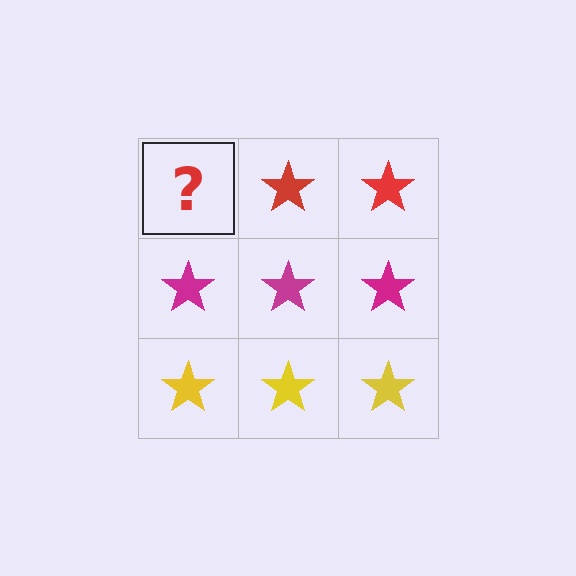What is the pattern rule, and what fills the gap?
The rule is that each row has a consistent color. The gap should be filled with a red star.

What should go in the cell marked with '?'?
The missing cell should contain a red star.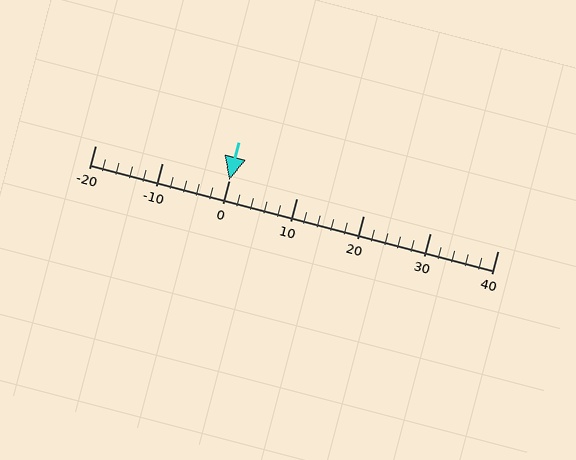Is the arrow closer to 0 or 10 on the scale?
The arrow is closer to 0.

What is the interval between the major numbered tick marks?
The major tick marks are spaced 10 units apart.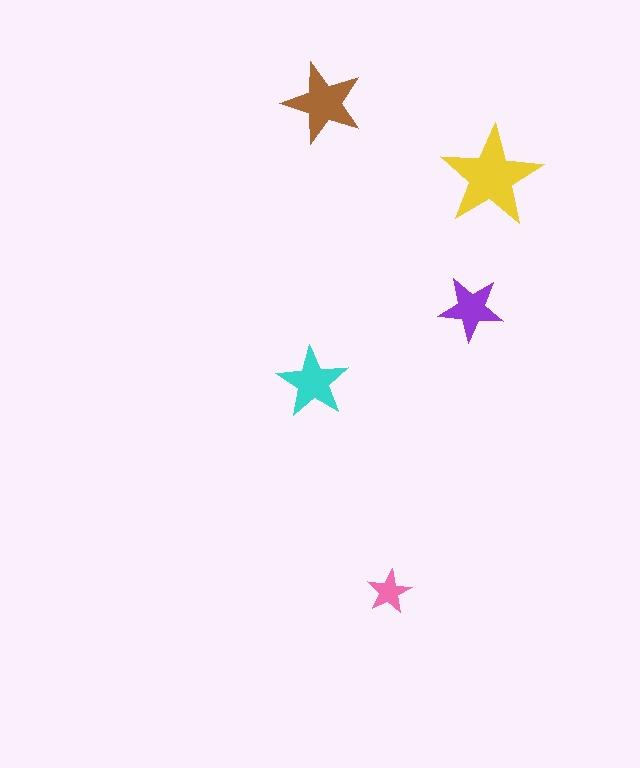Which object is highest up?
The brown star is topmost.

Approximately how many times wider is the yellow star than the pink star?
About 2.5 times wider.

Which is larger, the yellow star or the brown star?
The yellow one.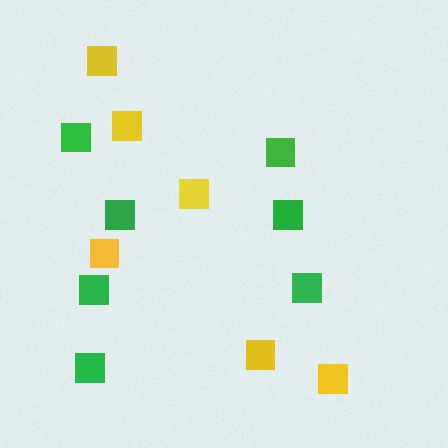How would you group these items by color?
There are 2 groups: one group of green squares (7) and one group of yellow squares (6).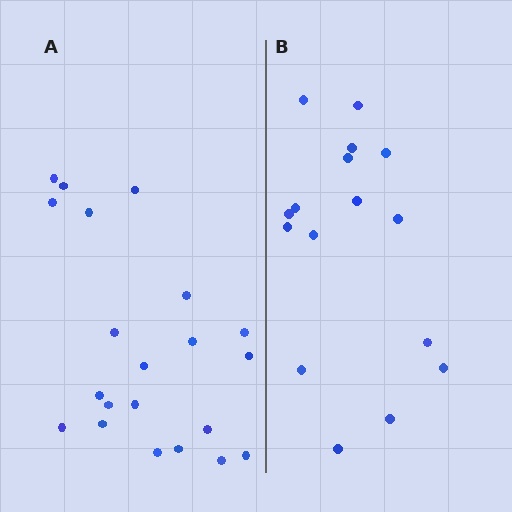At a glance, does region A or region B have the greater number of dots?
Region A (the left region) has more dots.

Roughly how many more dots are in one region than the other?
Region A has about 5 more dots than region B.